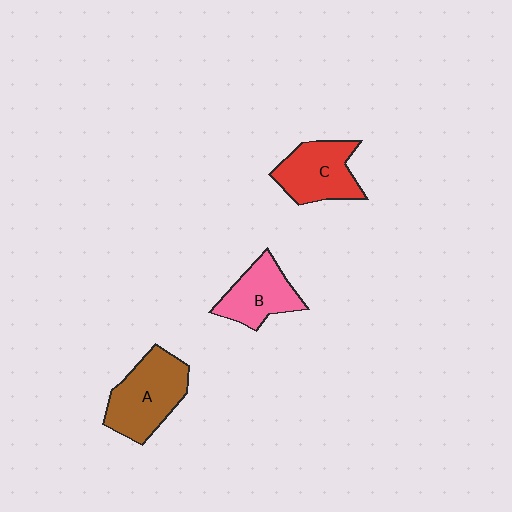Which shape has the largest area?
Shape A (brown).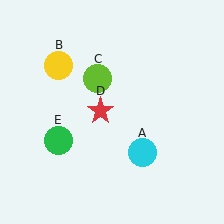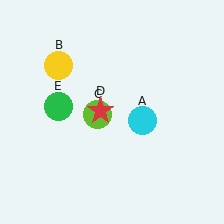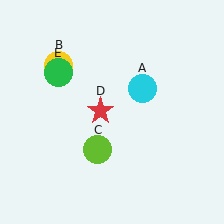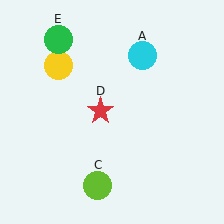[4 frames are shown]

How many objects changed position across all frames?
3 objects changed position: cyan circle (object A), lime circle (object C), green circle (object E).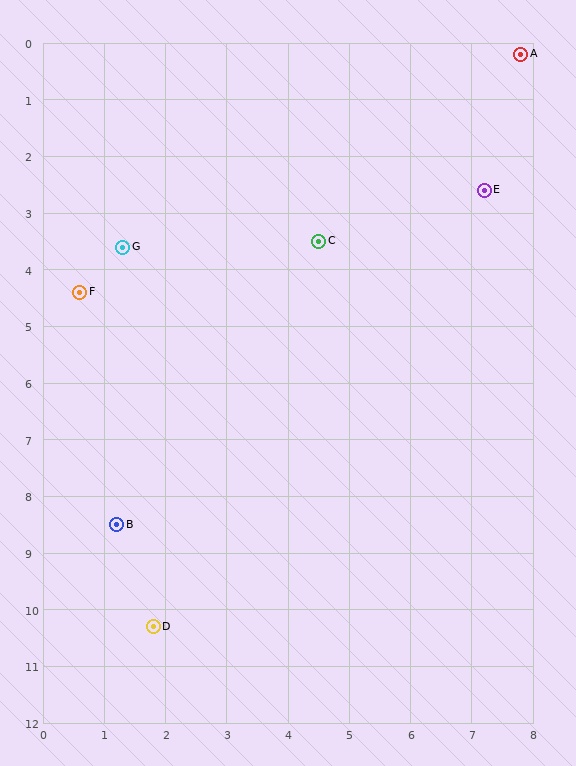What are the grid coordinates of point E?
Point E is at approximately (7.2, 2.6).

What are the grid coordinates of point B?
Point B is at approximately (1.2, 8.5).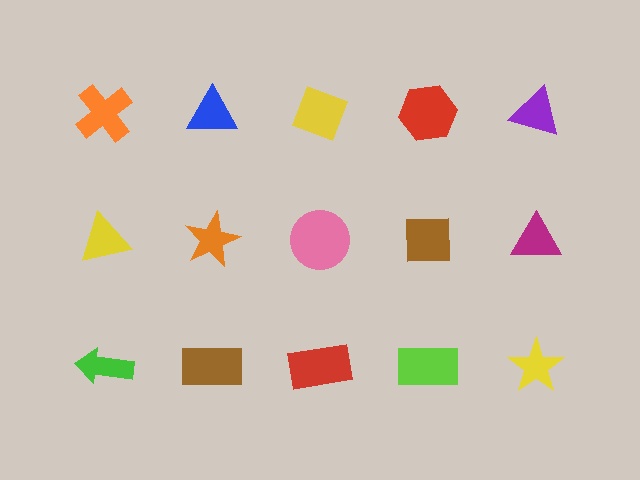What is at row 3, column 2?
A brown rectangle.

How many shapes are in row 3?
5 shapes.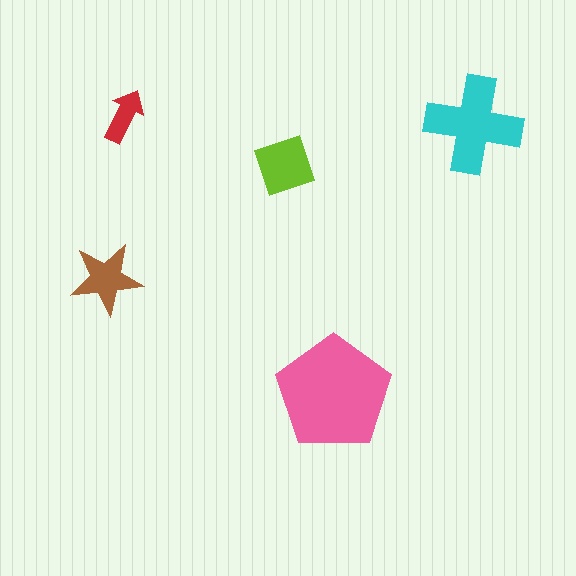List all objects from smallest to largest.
The red arrow, the brown star, the lime diamond, the cyan cross, the pink pentagon.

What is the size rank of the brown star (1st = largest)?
4th.